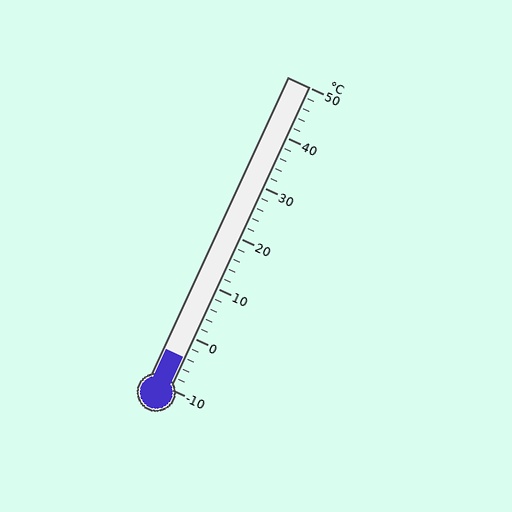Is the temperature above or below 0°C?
The temperature is below 0°C.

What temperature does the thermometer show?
The thermometer shows approximately -4°C.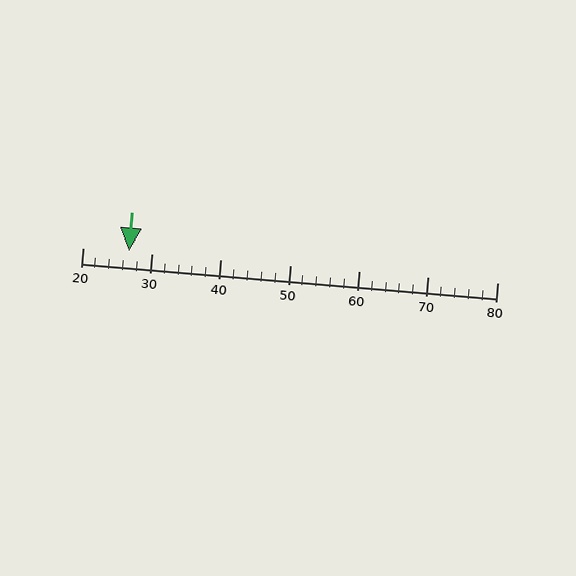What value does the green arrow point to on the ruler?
The green arrow points to approximately 27.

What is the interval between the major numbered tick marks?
The major tick marks are spaced 10 units apart.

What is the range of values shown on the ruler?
The ruler shows values from 20 to 80.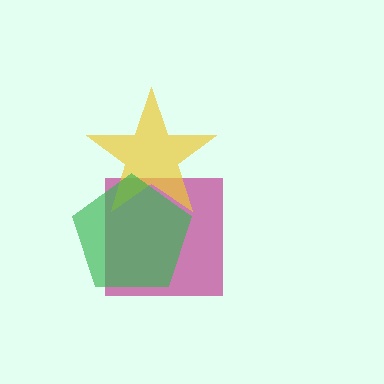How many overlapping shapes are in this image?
There are 3 overlapping shapes in the image.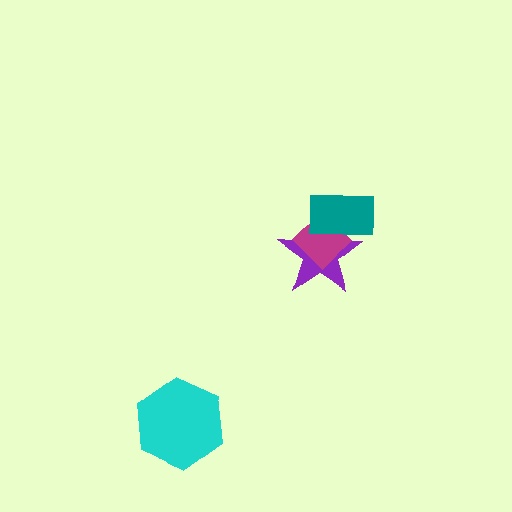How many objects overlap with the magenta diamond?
2 objects overlap with the magenta diamond.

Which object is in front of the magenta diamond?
The teal rectangle is in front of the magenta diamond.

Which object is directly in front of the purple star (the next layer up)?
The magenta diamond is directly in front of the purple star.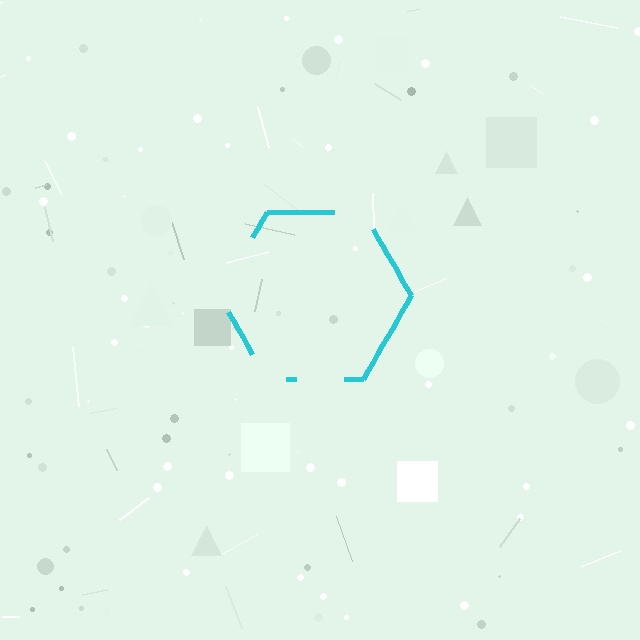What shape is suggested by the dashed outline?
The dashed outline suggests a hexagon.